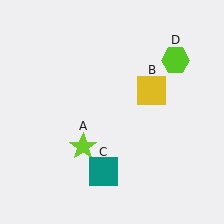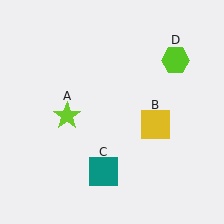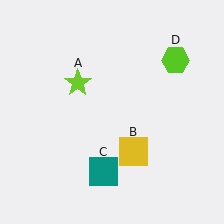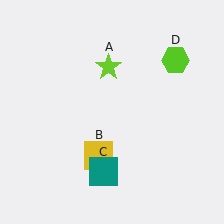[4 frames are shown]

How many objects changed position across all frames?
2 objects changed position: lime star (object A), yellow square (object B).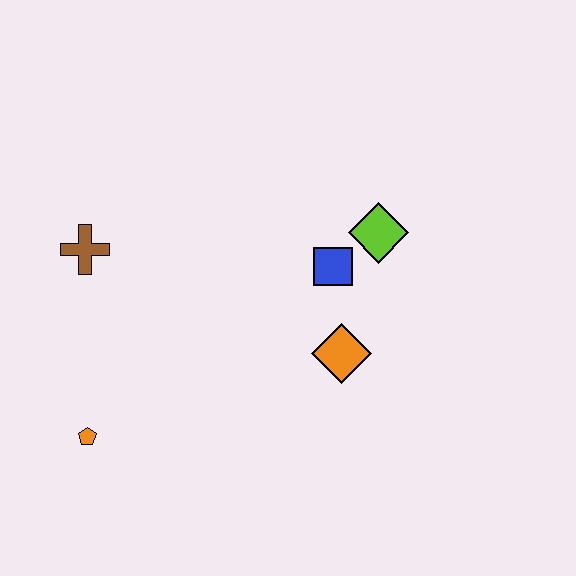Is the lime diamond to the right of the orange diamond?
Yes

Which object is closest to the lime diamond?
The blue square is closest to the lime diamond.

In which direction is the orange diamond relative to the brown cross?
The orange diamond is to the right of the brown cross.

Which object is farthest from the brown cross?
The lime diamond is farthest from the brown cross.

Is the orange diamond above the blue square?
No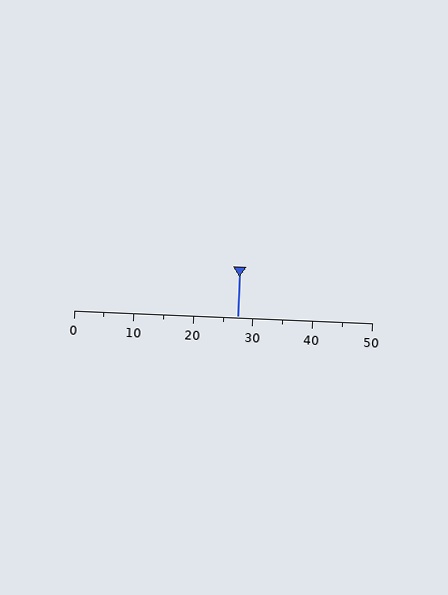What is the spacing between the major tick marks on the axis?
The major ticks are spaced 10 apart.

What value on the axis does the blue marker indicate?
The marker indicates approximately 27.5.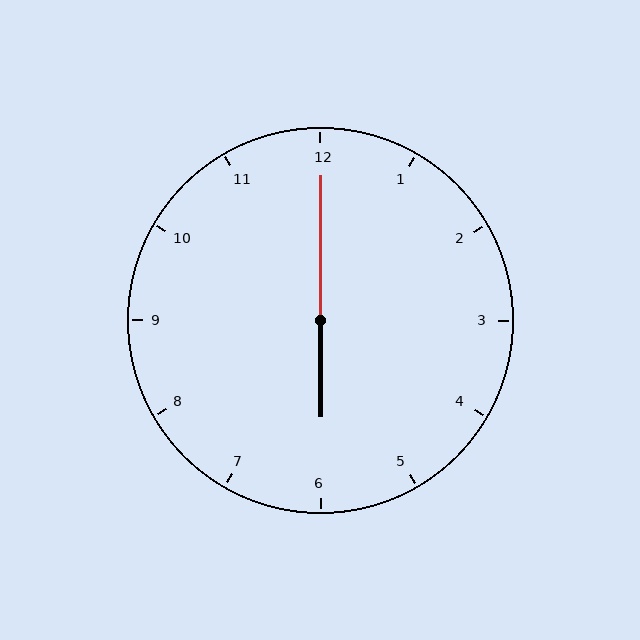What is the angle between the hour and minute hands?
Approximately 180 degrees.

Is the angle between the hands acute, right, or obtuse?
It is obtuse.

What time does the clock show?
6:00.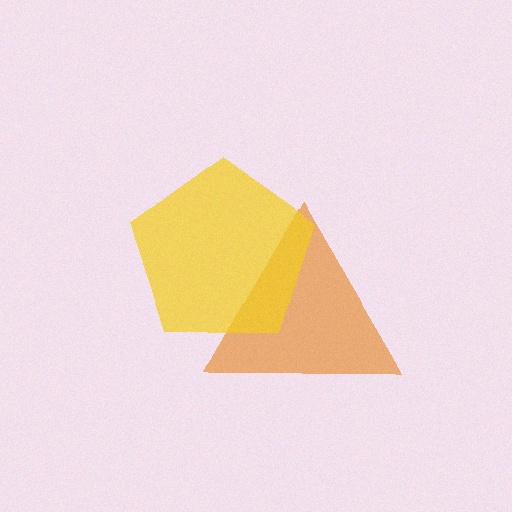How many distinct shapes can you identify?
There are 2 distinct shapes: an orange triangle, a yellow pentagon.